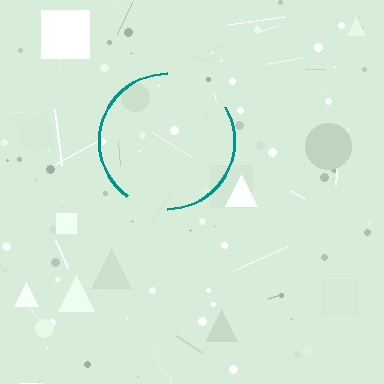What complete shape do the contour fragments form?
The contour fragments form a circle.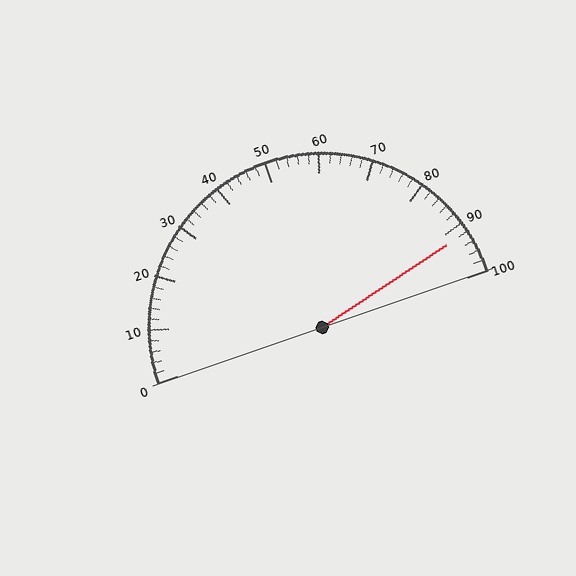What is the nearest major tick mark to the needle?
The nearest major tick mark is 90.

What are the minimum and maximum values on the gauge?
The gauge ranges from 0 to 100.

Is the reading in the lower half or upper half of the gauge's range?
The reading is in the upper half of the range (0 to 100).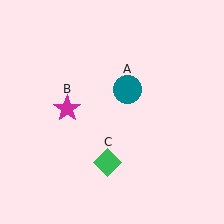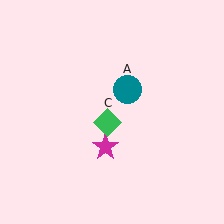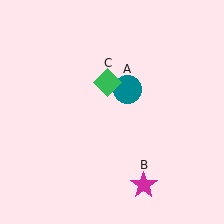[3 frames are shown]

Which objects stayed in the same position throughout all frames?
Teal circle (object A) remained stationary.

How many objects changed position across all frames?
2 objects changed position: magenta star (object B), green diamond (object C).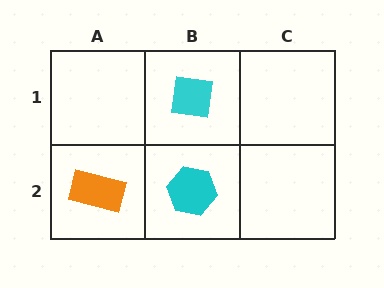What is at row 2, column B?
A cyan hexagon.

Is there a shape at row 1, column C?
No, that cell is empty.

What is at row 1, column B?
A cyan square.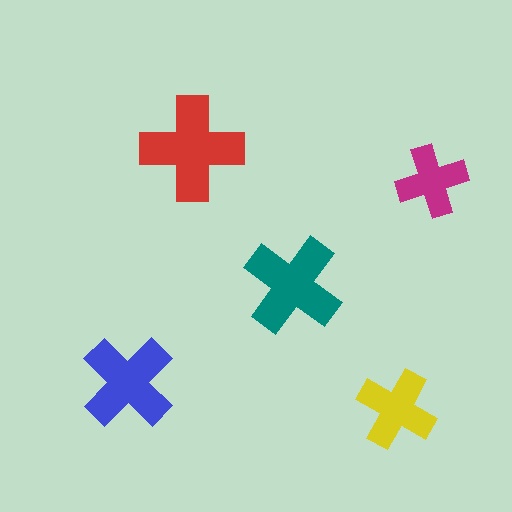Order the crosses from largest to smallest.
the red one, the teal one, the blue one, the yellow one, the magenta one.